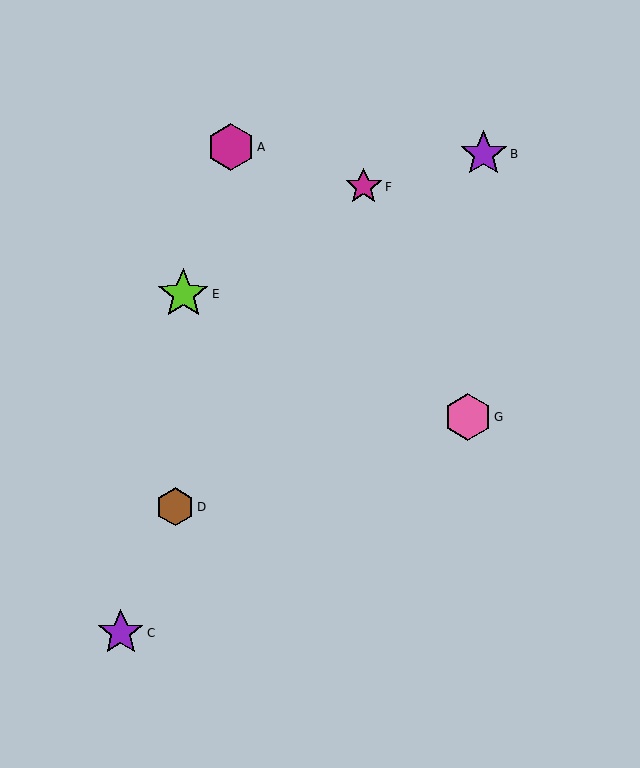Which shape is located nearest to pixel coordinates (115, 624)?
The purple star (labeled C) at (121, 633) is nearest to that location.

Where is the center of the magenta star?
The center of the magenta star is at (364, 187).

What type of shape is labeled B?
Shape B is a purple star.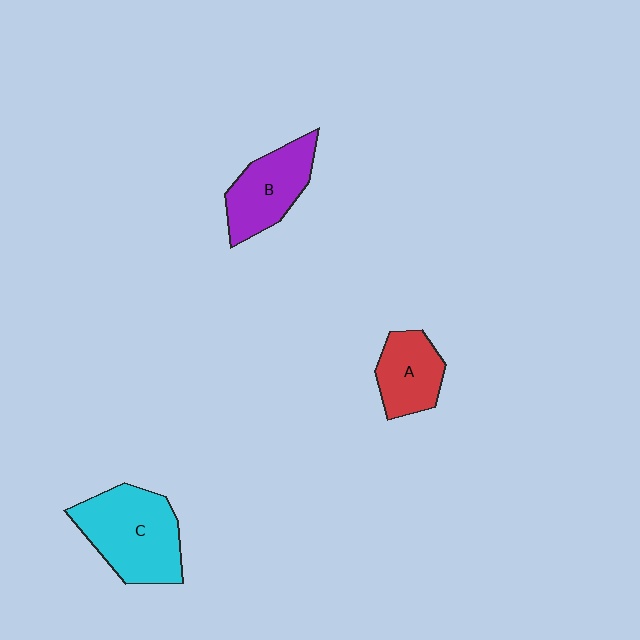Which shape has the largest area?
Shape C (cyan).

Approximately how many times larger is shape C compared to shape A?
Approximately 1.7 times.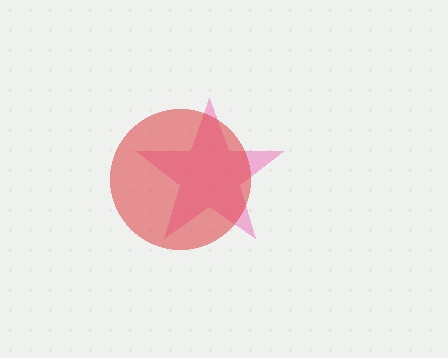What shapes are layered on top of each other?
The layered shapes are: a pink star, a red circle.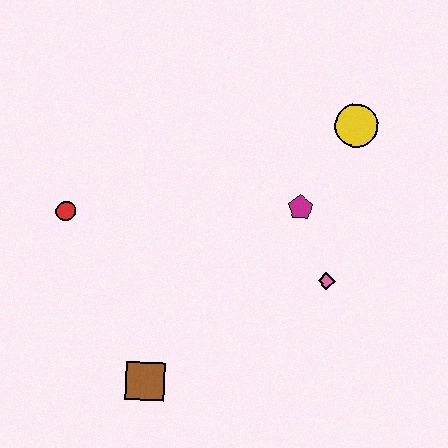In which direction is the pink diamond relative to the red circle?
The pink diamond is to the right of the red circle.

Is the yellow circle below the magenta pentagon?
No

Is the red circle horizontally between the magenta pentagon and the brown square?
No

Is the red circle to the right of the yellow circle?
No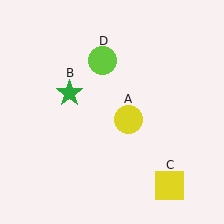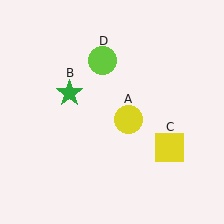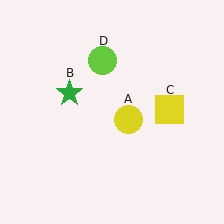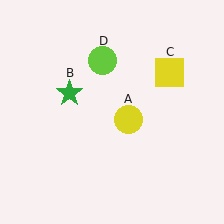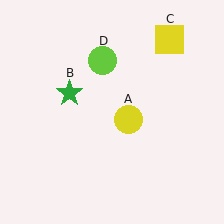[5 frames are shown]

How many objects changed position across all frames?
1 object changed position: yellow square (object C).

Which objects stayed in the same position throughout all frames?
Yellow circle (object A) and green star (object B) and lime circle (object D) remained stationary.